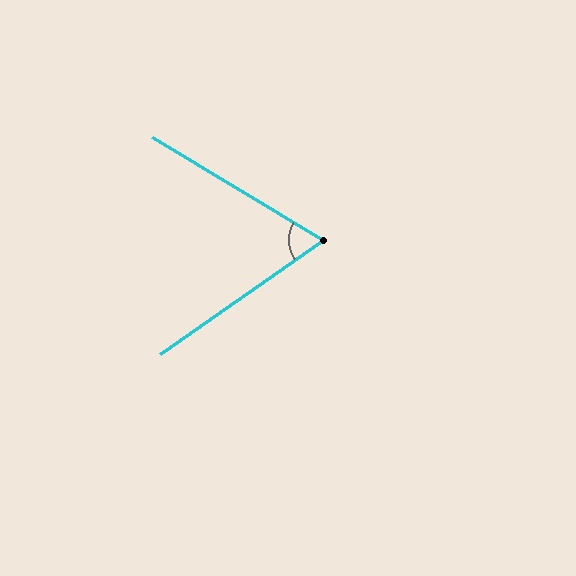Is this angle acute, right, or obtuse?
It is acute.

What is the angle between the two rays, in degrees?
Approximately 66 degrees.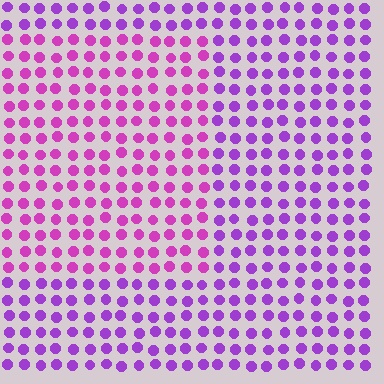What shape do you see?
I see a rectangle.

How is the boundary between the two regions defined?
The boundary is defined purely by a slight shift in hue (about 28 degrees). Spacing, size, and orientation are identical on both sides.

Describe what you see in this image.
The image is filled with small purple elements in a uniform arrangement. A rectangle-shaped region is visible where the elements are tinted to a slightly different hue, forming a subtle color boundary.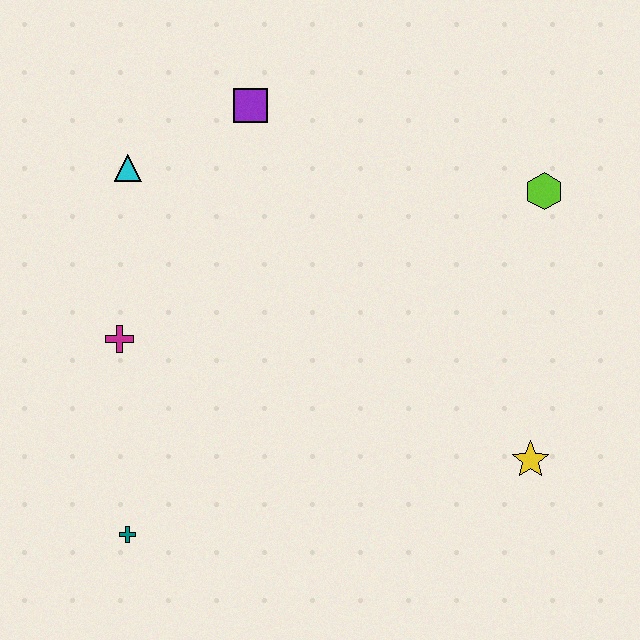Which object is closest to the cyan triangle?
The purple square is closest to the cyan triangle.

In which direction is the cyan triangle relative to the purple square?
The cyan triangle is to the left of the purple square.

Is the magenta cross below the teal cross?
No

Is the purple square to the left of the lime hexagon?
Yes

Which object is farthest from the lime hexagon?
The teal cross is farthest from the lime hexagon.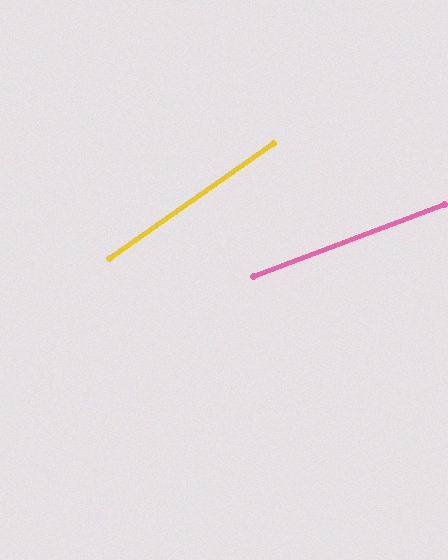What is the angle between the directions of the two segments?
Approximately 14 degrees.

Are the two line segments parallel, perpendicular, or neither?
Neither parallel nor perpendicular — they differ by about 14°.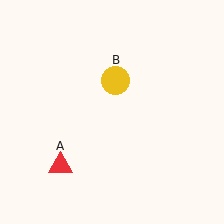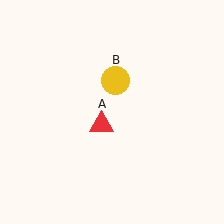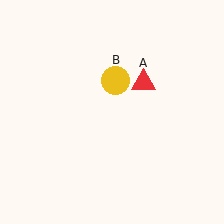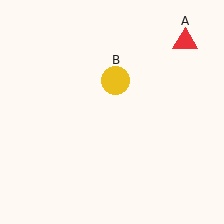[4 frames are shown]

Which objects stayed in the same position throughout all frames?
Yellow circle (object B) remained stationary.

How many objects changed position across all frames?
1 object changed position: red triangle (object A).